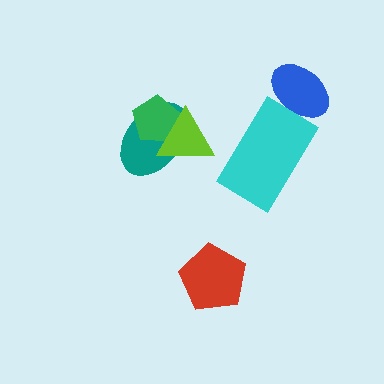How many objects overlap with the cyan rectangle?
1 object overlaps with the cyan rectangle.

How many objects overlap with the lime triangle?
2 objects overlap with the lime triangle.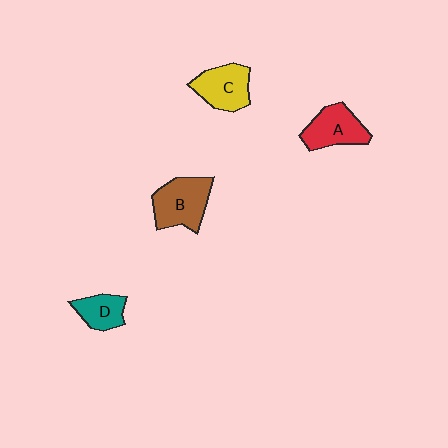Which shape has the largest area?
Shape B (brown).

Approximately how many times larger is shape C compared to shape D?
Approximately 1.4 times.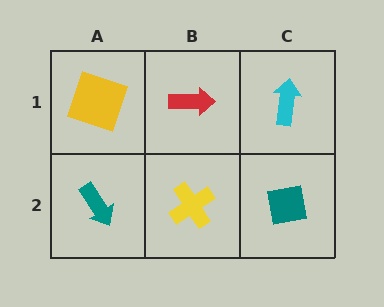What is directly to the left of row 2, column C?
A yellow cross.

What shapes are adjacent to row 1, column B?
A yellow cross (row 2, column B), a yellow square (row 1, column A), a cyan arrow (row 1, column C).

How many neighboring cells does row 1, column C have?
2.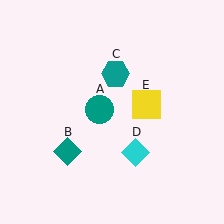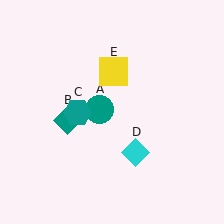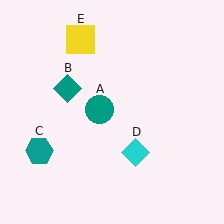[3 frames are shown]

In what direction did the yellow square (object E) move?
The yellow square (object E) moved up and to the left.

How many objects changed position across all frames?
3 objects changed position: teal diamond (object B), teal hexagon (object C), yellow square (object E).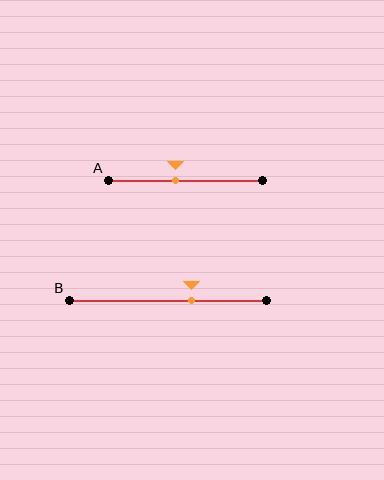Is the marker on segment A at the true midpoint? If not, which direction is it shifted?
No, the marker on segment A is shifted to the left by about 6% of the segment length.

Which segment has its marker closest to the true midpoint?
Segment A has its marker closest to the true midpoint.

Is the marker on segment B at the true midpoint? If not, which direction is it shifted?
No, the marker on segment B is shifted to the right by about 12% of the segment length.